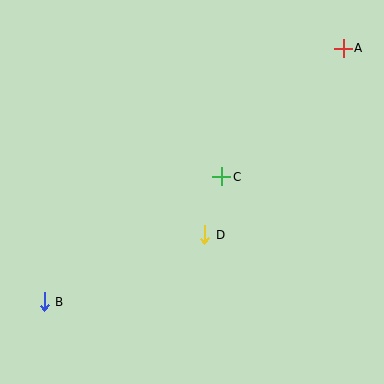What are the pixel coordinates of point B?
Point B is at (44, 302).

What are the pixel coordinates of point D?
Point D is at (205, 235).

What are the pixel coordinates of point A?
Point A is at (343, 48).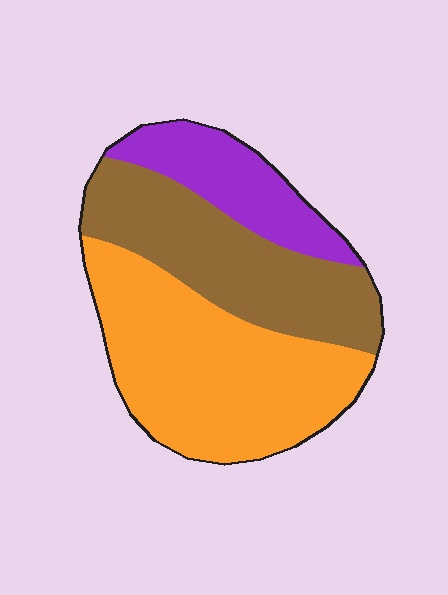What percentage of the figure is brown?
Brown covers 34% of the figure.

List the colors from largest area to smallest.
From largest to smallest: orange, brown, purple.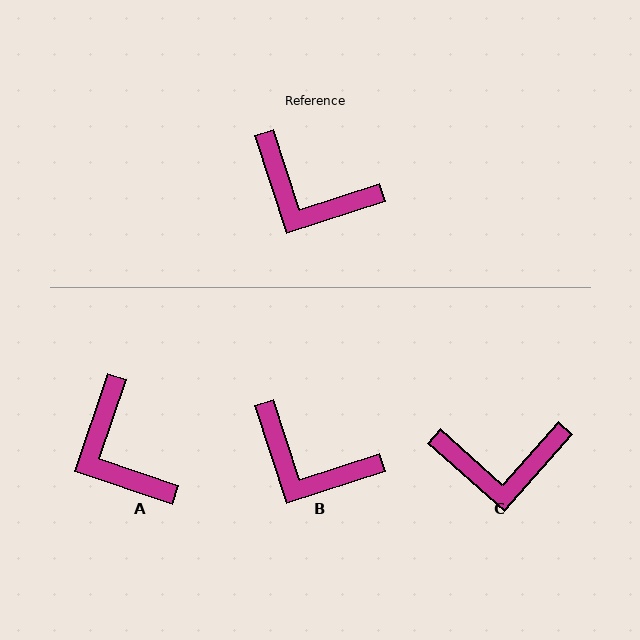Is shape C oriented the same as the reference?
No, it is off by about 31 degrees.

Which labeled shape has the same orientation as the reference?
B.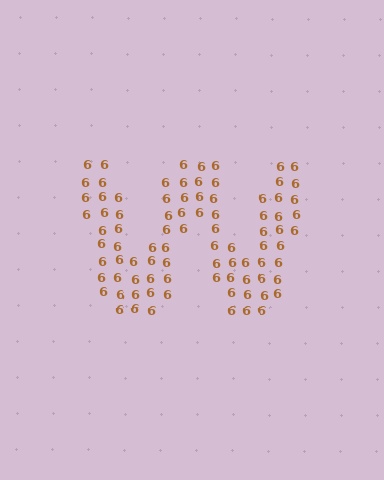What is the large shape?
The large shape is the letter W.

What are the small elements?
The small elements are digit 6's.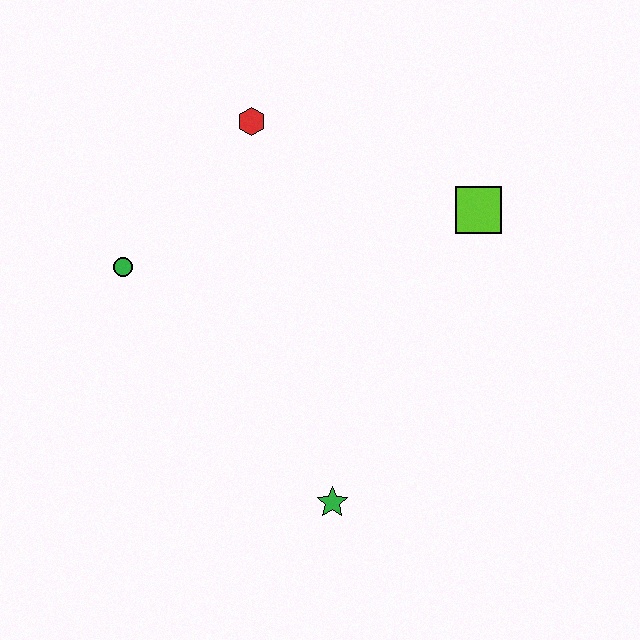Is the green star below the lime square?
Yes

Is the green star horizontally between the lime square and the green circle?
Yes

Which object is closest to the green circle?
The red hexagon is closest to the green circle.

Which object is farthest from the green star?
The red hexagon is farthest from the green star.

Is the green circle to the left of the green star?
Yes